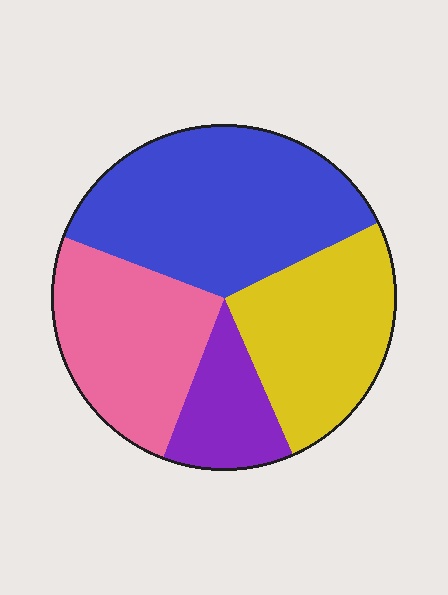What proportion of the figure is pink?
Pink covers roughly 25% of the figure.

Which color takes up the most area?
Blue, at roughly 35%.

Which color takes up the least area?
Purple, at roughly 10%.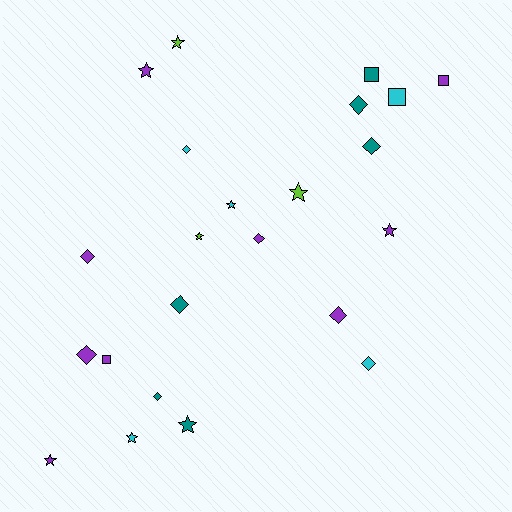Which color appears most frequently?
Purple, with 9 objects.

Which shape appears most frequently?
Diamond, with 10 objects.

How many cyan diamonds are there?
There are 2 cyan diamonds.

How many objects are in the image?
There are 23 objects.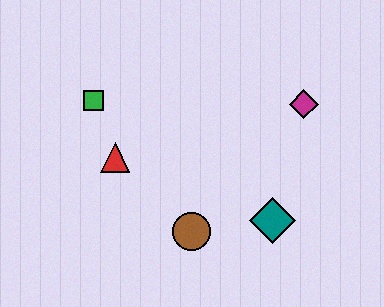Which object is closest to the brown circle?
The teal diamond is closest to the brown circle.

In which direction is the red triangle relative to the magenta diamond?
The red triangle is to the left of the magenta diamond.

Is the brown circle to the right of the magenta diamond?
No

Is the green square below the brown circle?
No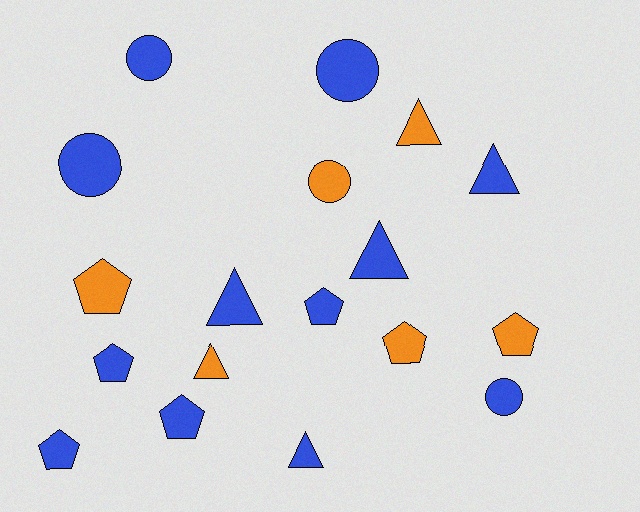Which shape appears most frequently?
Pentagon, with 7 objects.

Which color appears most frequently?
Blue, with 12 objects.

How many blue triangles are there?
There are 4 blue triangles.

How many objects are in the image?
There are 18 objects.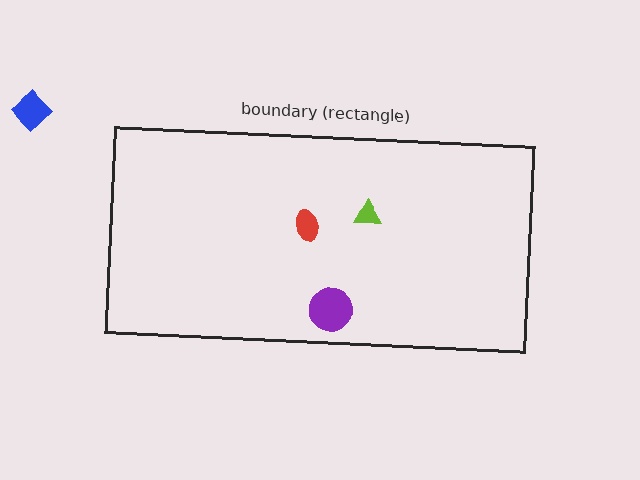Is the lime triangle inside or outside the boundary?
Inside.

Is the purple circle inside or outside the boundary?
Inside.